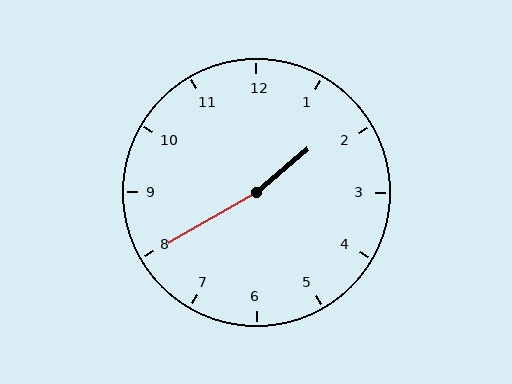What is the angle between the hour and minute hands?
Approximately 170 degrees.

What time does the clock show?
1:40.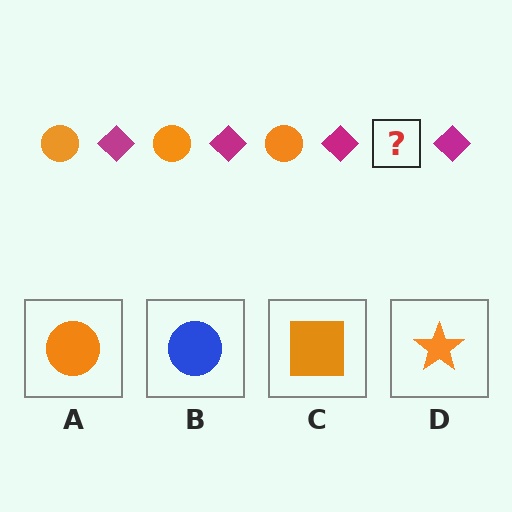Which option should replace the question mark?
Option A.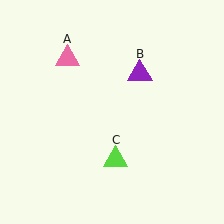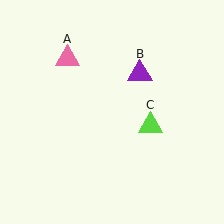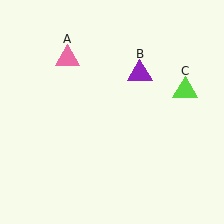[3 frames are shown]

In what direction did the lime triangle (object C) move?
The lime triangle (object C) moved up and to the right.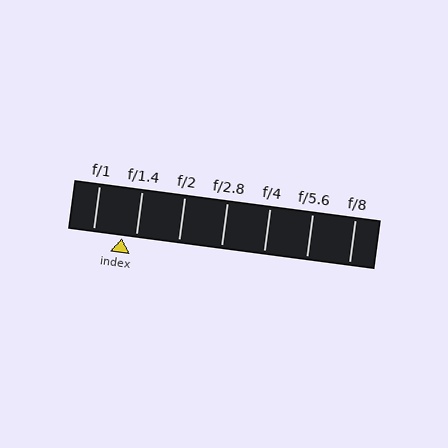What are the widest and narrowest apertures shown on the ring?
The widest aperture shown is f/1 and the narrowest is f/8.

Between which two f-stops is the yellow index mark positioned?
The index mark is between f/1 and f/1.4.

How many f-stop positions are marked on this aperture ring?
There are 7 f-stop positions marked.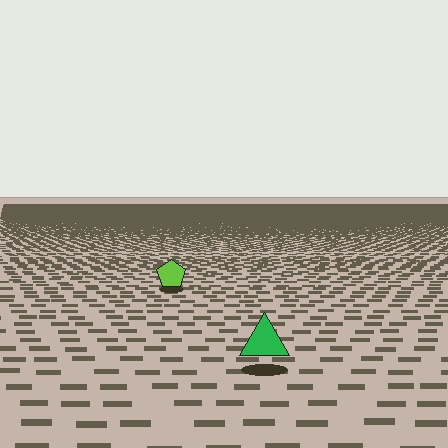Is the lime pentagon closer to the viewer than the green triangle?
No. The green triangle is closer — you can tell from the texture gradient: the ground texture is coarser near it.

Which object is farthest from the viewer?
The lime pentagon is farthest from the viewer. It appears smaller and the ground texture around it is denser.